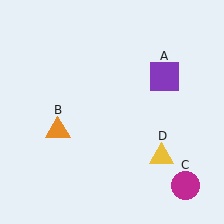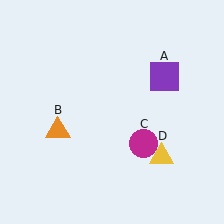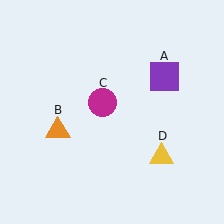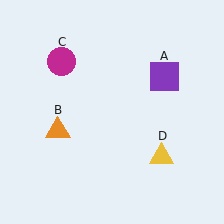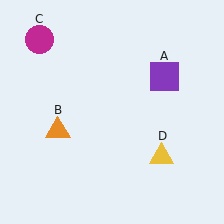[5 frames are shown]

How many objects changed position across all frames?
1 object changed position: magenta circle (object C).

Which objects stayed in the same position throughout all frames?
Purple square (object A) and orange triangle (object B) and yellow triangle (object D) remained stationary.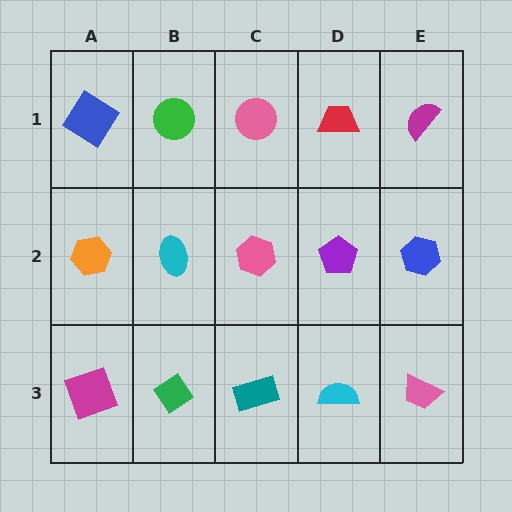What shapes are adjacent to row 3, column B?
A cyan ellipse (row 2, column B), a magenta square (row 3, column A), a teal rectangle (row 3, column C).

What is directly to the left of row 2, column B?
An orange hexagon.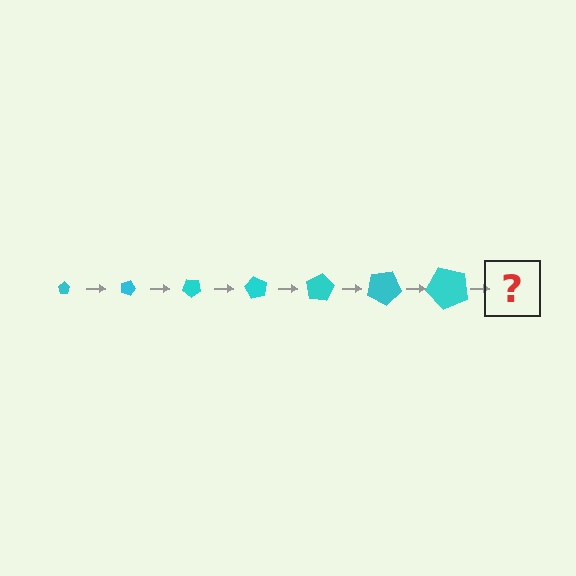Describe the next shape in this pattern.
It should be a pentagon, larger than the previous one and rotated 140 degrees from the start.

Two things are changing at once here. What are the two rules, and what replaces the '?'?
The two rules are that the pentagon grows larger each step and it rotates 20 degrees each step. The '?' should be a pentagon, larger than the previous one and rotated 140 degrees from the start.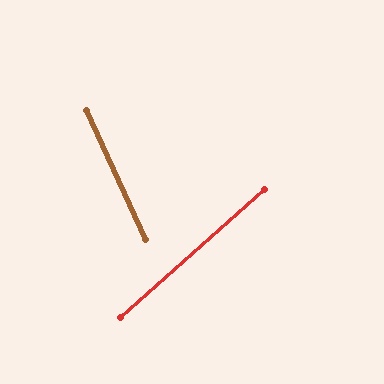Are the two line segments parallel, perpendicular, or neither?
Neither parallel nor perpendicular — they differ by about 73°.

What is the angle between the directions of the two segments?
Approximately 73 degrees.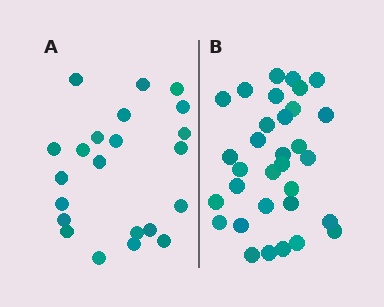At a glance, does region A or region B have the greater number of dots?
Region B (the right region) has more dots.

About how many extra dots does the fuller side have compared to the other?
Region B has roughly 10 or so more dots than region A.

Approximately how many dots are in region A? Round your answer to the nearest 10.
About 20 dots. (The exact count is 22, which rounds to 20.)